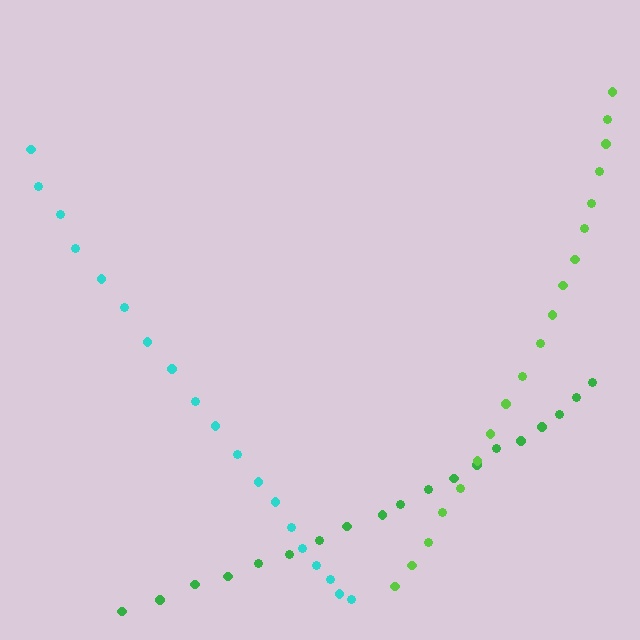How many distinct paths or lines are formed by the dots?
There are 3 distinct paths.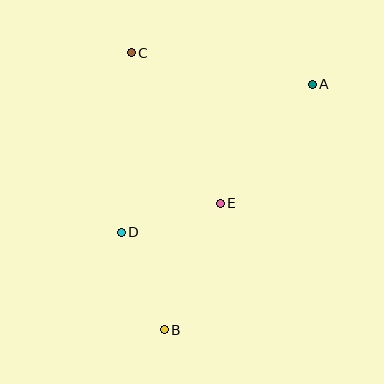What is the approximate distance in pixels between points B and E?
The distance between B and E is approximately 138 pixels.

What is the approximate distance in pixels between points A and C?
The distance between A and C is approximately 184 pixels.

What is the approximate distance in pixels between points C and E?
The distance between C and E is approximately 175 pixels.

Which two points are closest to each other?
Points D and E are closest to each other.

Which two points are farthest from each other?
Points A and B are farthest from each other.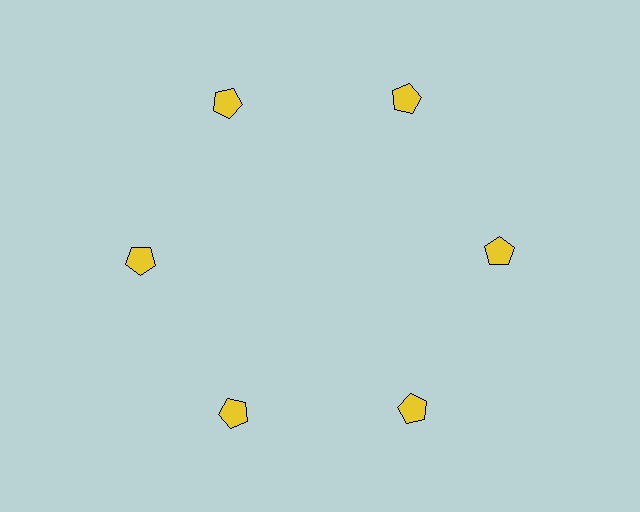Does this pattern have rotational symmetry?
Yes, this pattern has 6-fold rotational symmetry. It looks the same after rotating 60 degrees around the center.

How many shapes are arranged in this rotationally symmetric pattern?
There are 6 shapes, arranged in 6 groups of 1.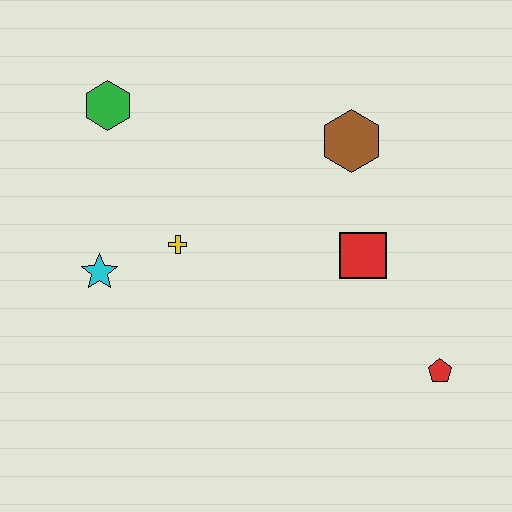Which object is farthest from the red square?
The green hexagon is farthest from the red square.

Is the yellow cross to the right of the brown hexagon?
No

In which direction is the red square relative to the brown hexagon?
The red square is below the brown hexagon.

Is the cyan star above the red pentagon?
Yes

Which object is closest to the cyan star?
The yellow cross is closest to the cyan star.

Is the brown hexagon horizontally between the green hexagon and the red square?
Yes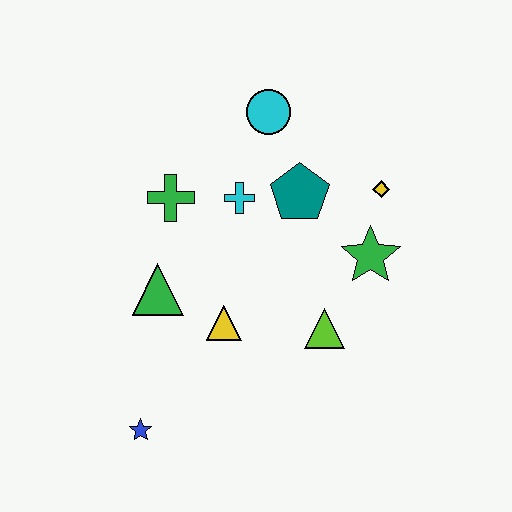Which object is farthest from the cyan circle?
The blue star is farthest from the cyan circle.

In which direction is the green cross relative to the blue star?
The green cross is above the blue star.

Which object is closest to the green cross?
The cyan cross is closest to the green cross.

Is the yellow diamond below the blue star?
No